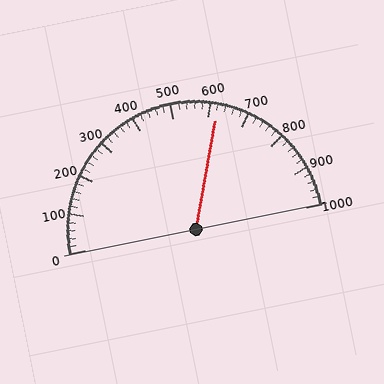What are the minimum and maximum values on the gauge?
The gauge ranges from 0 to 1000.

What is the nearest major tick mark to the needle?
The nearest major tick mark is 600.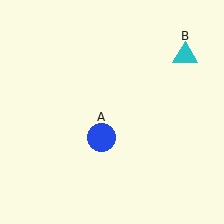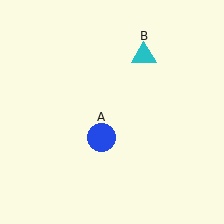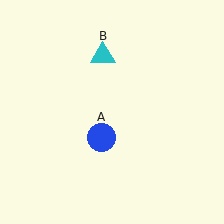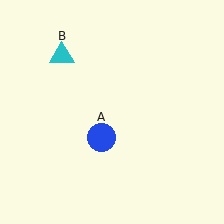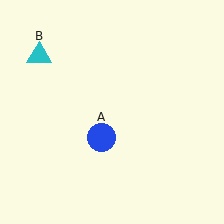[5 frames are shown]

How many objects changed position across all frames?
1 object changed position: cyan triangle (object B).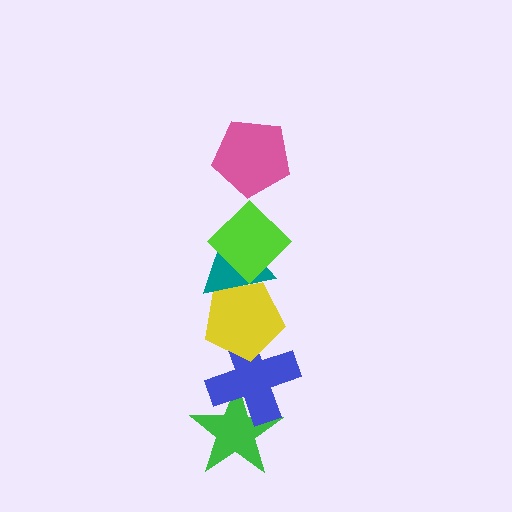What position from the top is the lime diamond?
The lime diamond is 2nd from the top.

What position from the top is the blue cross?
The blue cross is 5th from the top.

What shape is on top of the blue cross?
The yellow pentagon is on top of the blue cross.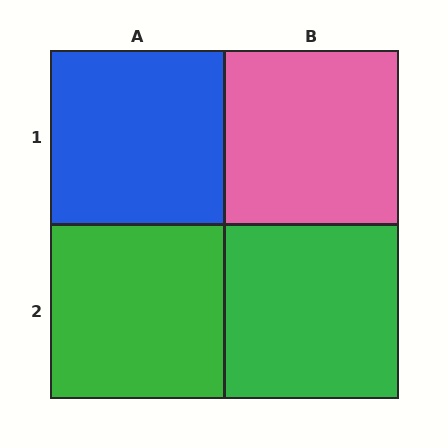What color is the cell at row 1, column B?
Pink.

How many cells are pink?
1 cell is pink.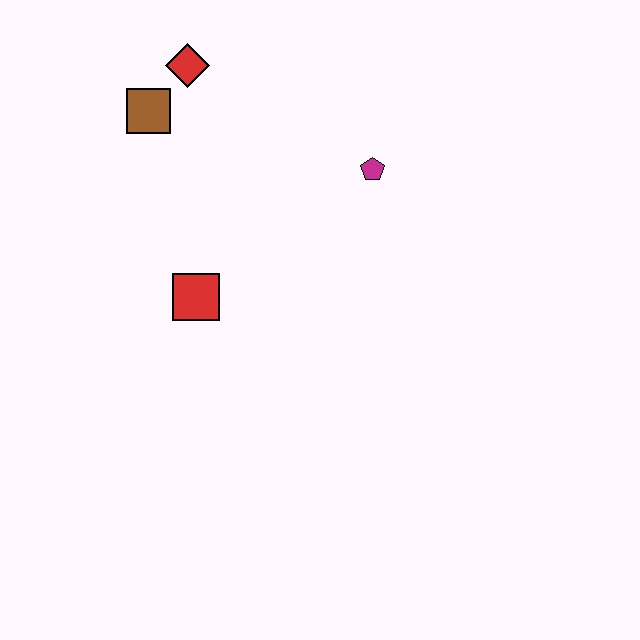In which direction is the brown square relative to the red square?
The brown square is above the red square.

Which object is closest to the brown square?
The red diamond is closest to the brown square.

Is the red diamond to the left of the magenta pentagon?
Yes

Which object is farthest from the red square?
The red diamond is farthest from the red square.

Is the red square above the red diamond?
No